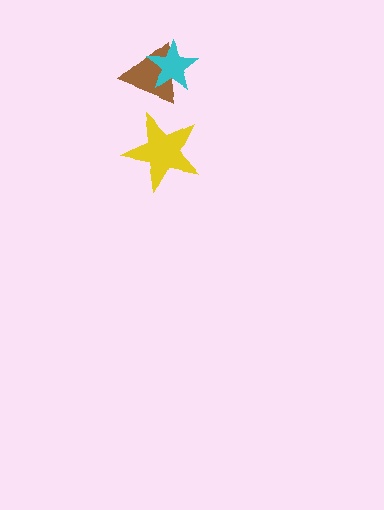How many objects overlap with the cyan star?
1 object overlaps with the cyan star.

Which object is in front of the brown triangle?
The cyan star is in front of the brown triangle.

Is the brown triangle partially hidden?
Yes, it is partially covered by another shape.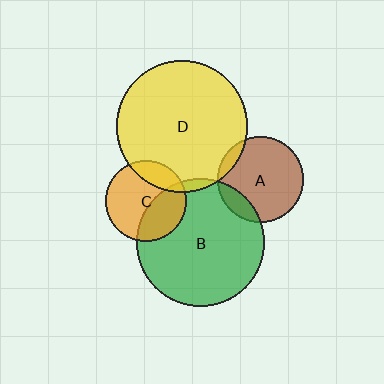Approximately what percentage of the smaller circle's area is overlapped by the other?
Approximately 20%.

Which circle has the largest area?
Circle D (yellow).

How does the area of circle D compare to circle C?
Approximately 2.6 times.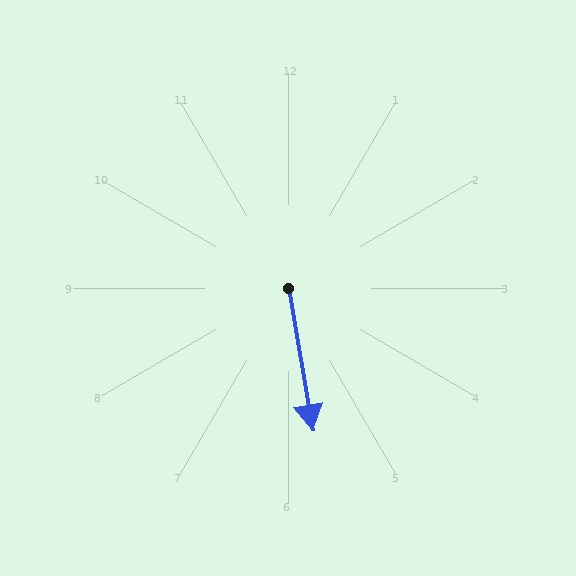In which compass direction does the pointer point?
South.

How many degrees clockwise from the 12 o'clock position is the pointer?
Approximately 170 degrees.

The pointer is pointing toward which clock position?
Roughly 6 o'clock.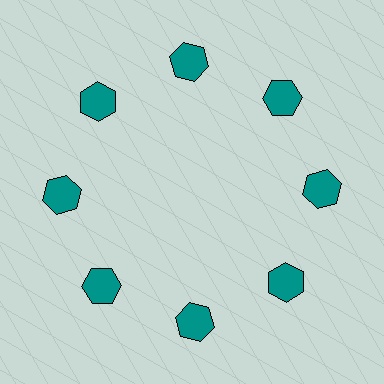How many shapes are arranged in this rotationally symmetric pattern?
There are 8 shapes, arranged in 8 groups of 1.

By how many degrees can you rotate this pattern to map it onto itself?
The pattern maps onto itself every 45 degrees of rotation.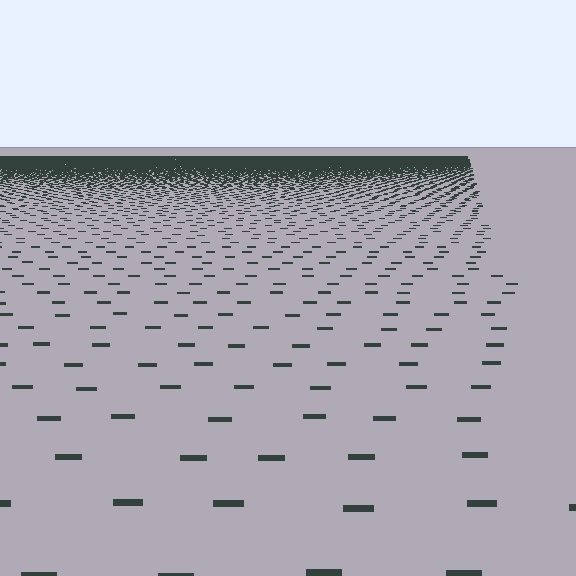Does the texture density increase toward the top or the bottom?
Density increases toward the top.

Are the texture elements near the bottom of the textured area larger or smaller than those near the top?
Larger. Near the bottom, elements are closer to the viewer and appear at a bigger on-screen size.